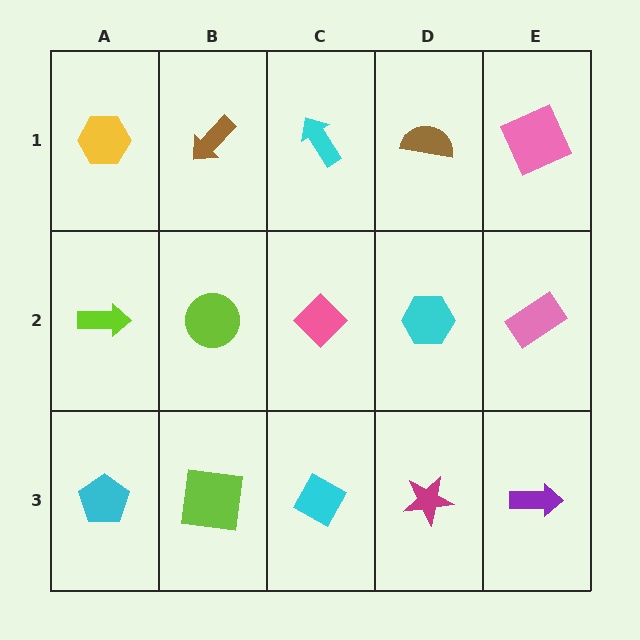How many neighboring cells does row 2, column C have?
4.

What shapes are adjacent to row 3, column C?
A pink diamond (row 2, column C), a lime square (row 3, column B), a magenta star (row 3, column D).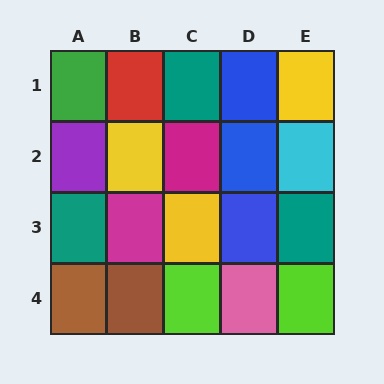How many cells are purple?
1 cell is purple.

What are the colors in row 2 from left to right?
Purple, yellow, magenta, blue, cyan.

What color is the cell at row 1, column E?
Yellow.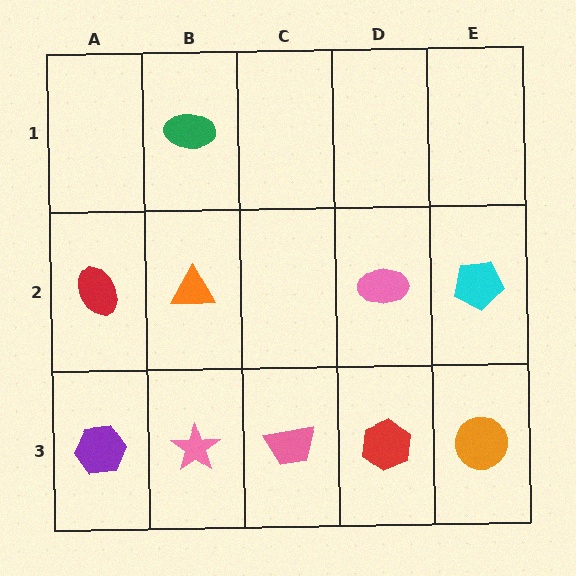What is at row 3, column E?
An orange circle.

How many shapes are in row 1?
1 shape.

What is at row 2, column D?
A pink ellipse.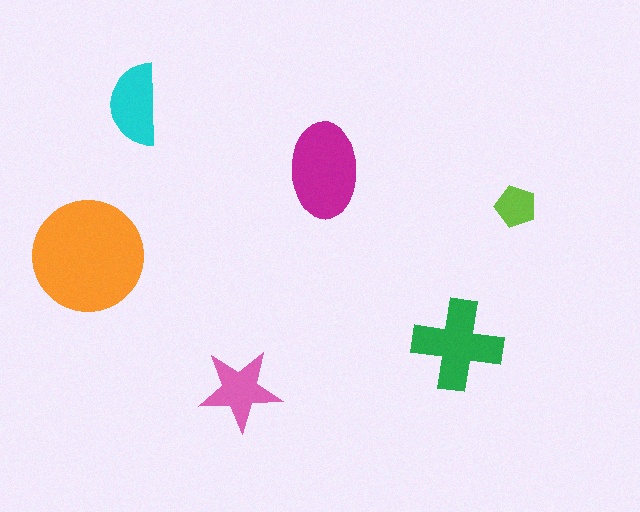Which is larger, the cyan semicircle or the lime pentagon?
The cyan semicircle.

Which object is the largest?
The orange circle.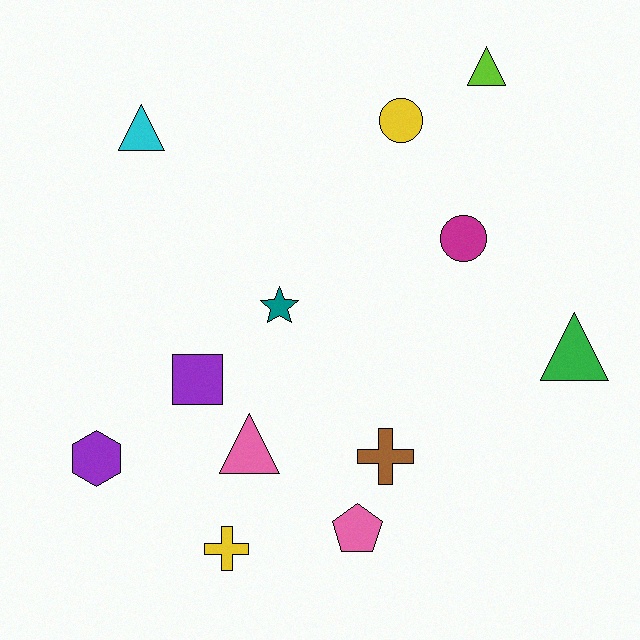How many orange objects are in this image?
There are no orange objects.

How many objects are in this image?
There are 12 objects.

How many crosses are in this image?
There are 2 crosses.